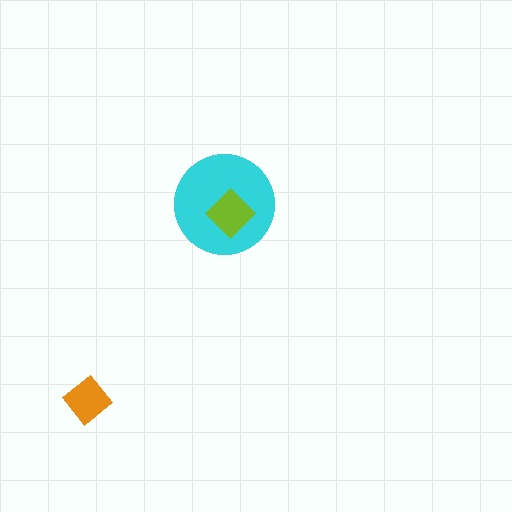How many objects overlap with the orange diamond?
0 objects overlap with the orange diamond.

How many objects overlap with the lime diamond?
1 object overlaps with the lime diamond.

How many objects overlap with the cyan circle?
1 object overlaps with the cyan circle.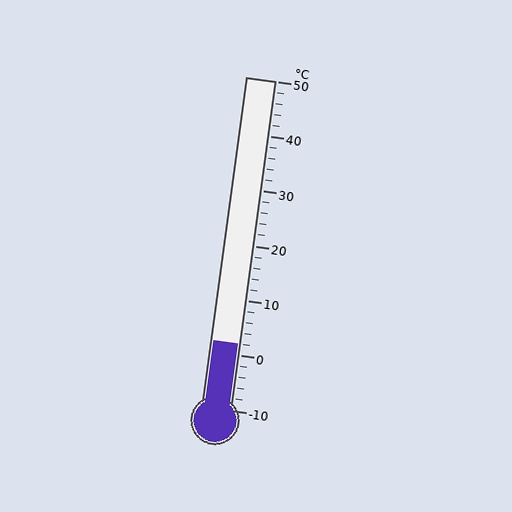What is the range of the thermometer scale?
The thermometer scale ranges from -10°C to 50°C.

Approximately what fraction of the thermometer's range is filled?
The thermometer is filled to approximately 20% of its range.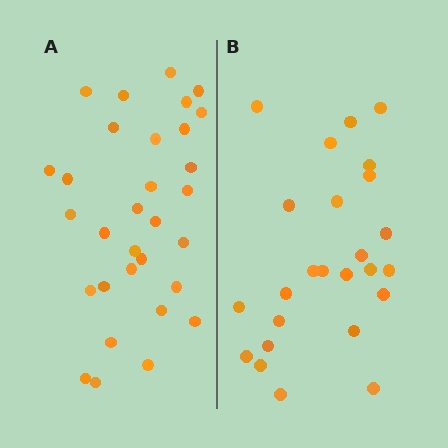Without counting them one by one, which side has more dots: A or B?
Region A (the left region) has more dots.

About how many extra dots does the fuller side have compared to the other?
Region A has about 6 more dots than region B.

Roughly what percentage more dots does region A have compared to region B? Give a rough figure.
About 25% more.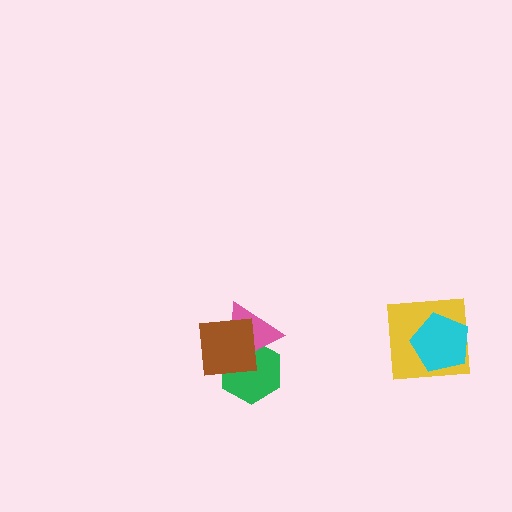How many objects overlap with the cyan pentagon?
1 object overlaps with the cyan pentagon.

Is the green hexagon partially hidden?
Yes, it is partially covered by another shape.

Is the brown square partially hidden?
No, no other shape covers it.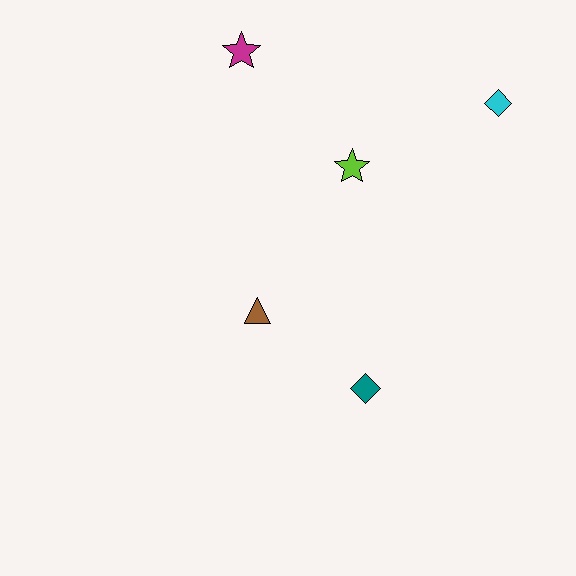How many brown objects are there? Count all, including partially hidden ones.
There is 1 brown object.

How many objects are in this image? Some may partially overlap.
There are 5 objects.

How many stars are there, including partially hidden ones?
There are 2 stars.